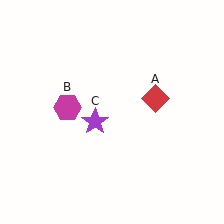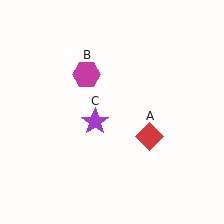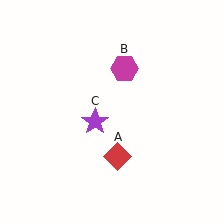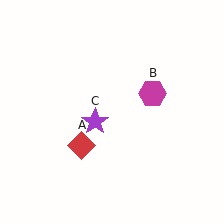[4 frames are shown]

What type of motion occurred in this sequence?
The red diamond (object A), magenta hexagon (object B) rotated clockwise around the center of the scene.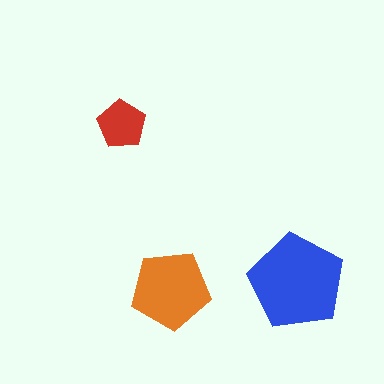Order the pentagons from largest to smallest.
the blue one, the orange one, the red one.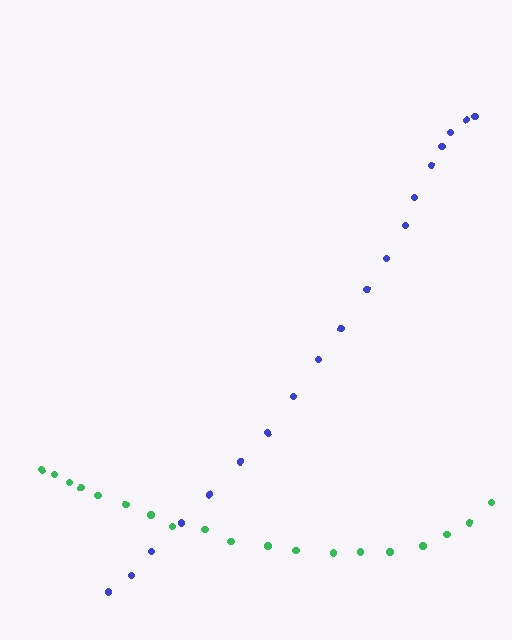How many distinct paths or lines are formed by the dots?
There are 2 distinct paths.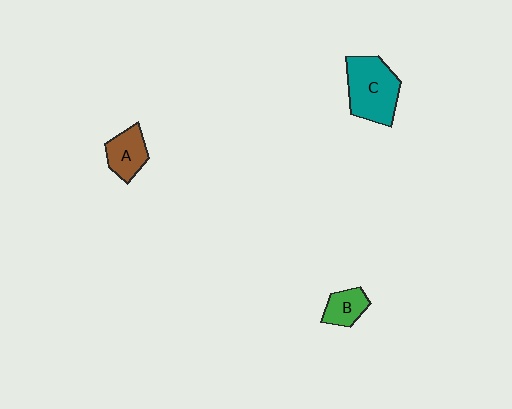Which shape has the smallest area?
Shape B (green).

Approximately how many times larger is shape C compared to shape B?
Approximately 2.2 times.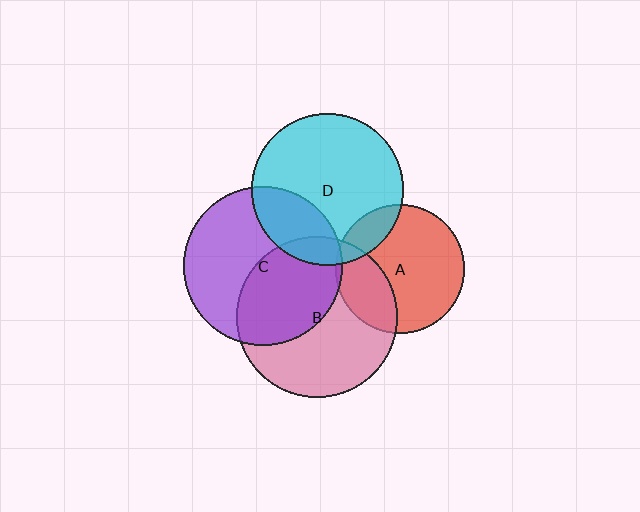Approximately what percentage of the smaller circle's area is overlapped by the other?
Approximately 30%.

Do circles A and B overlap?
Yes.